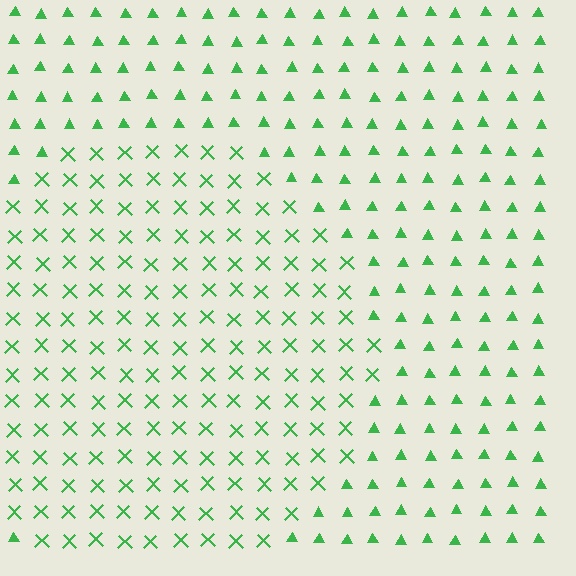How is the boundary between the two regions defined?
The boundary is defined by a change in element shape: X marks inside vs. triangles outside. All elements share the same color and spacing.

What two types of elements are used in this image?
The image uses X marks inside the circle region and triangles outside it.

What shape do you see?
I see a circle.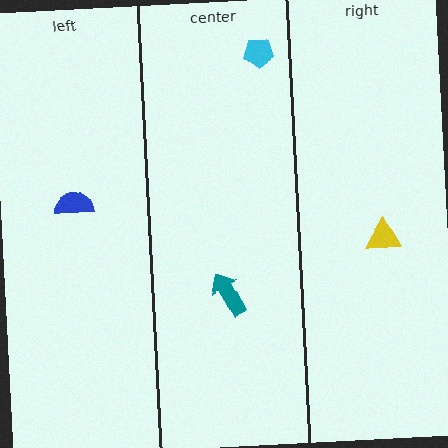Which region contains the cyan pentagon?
The center region.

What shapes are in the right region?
The yellow triangle.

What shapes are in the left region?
The blue semicircle.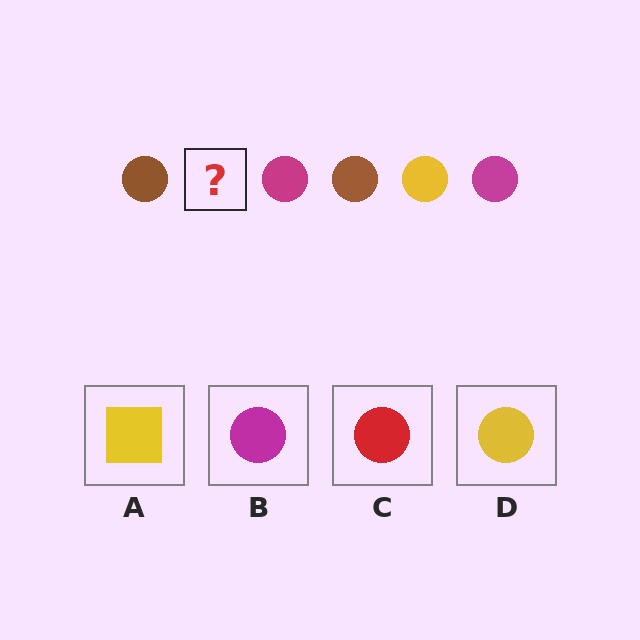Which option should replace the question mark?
Option D.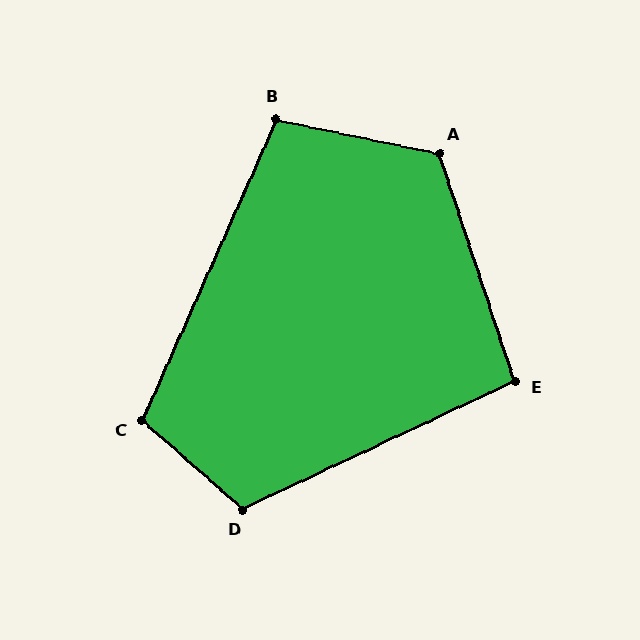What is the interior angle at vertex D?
Approximately 113 degrees (obtuse).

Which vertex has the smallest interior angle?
E, at approximately 97 degrees.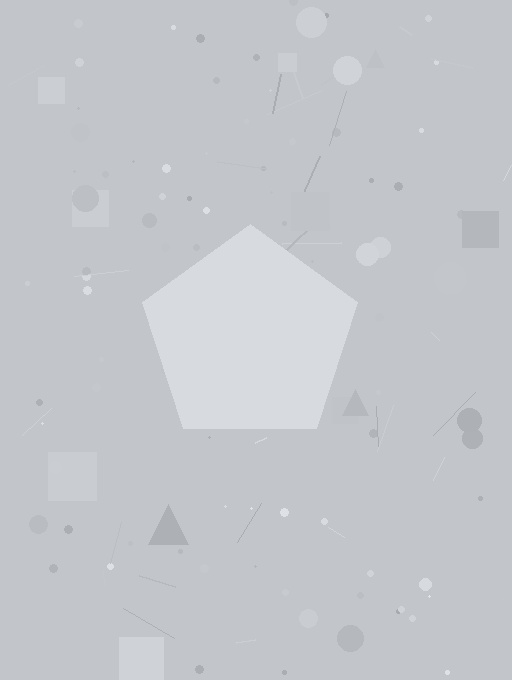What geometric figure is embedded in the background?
A pentagon is embedded in the background.